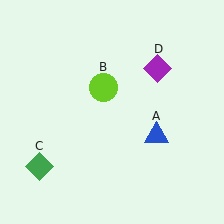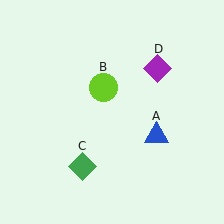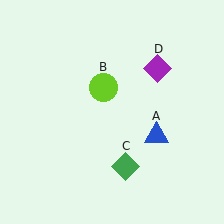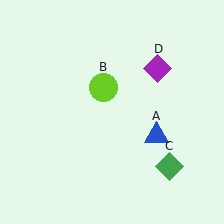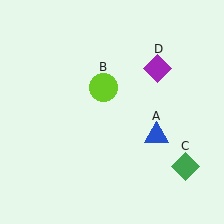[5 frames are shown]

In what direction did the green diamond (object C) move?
The green diamond (object C) moved right.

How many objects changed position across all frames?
1 object changed position: green diamond (object C).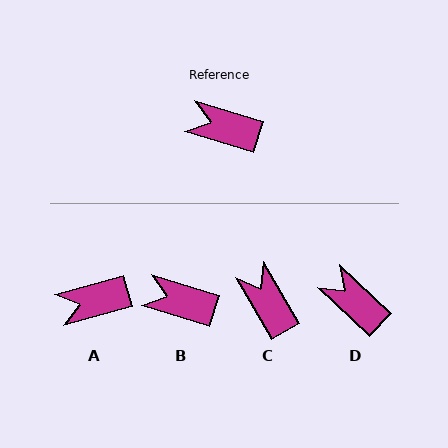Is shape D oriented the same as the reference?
No, it is off by about 26 degrees.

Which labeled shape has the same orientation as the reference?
B.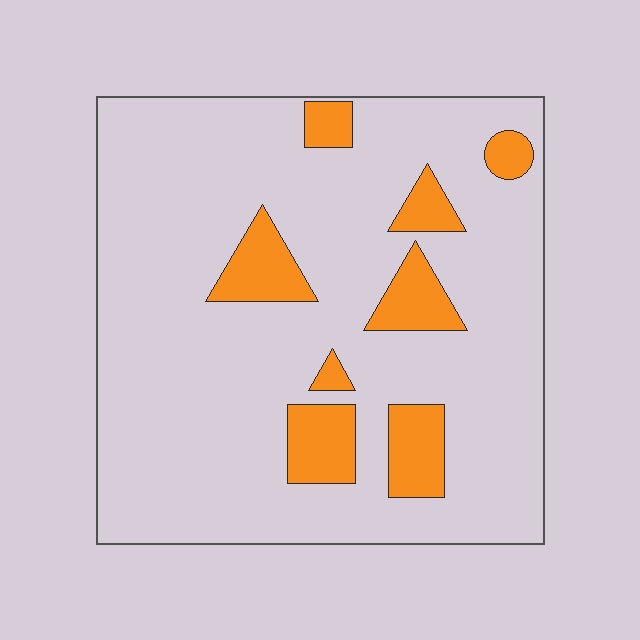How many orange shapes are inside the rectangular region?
8.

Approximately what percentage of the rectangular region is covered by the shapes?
Approximately 15%.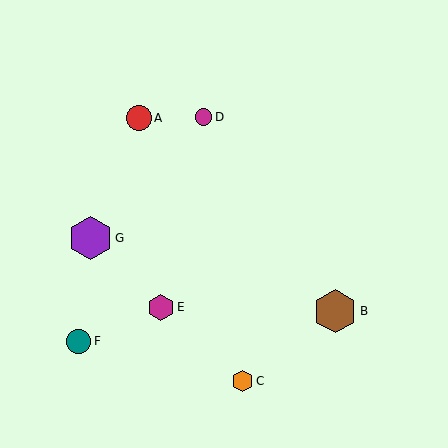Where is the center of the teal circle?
The center of the teal circle is at (78, 341).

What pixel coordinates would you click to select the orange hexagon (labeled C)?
Click at (243, 381) to select the orange hexagon C.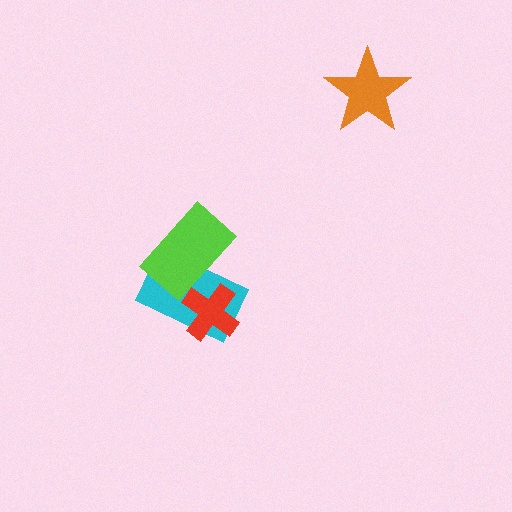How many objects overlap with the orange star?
0 objects overlap with the orange star.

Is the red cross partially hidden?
No, no other shape covers it.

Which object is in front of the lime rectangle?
The red cross is in front of the lime rectangle.